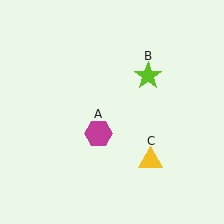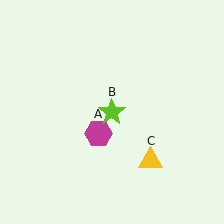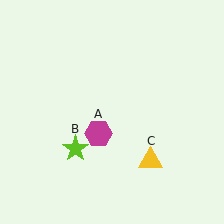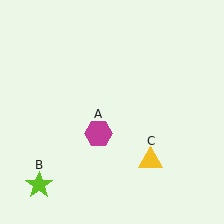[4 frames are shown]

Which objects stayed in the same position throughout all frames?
Magenta hexagon (object A) and yellow triangle (object C) remained stationary.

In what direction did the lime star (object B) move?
The lime star (object B) moved down and to the left.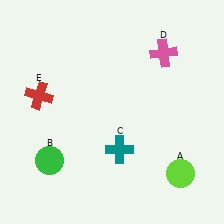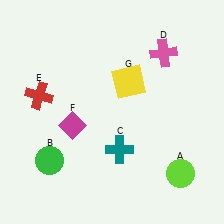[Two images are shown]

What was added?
A magenta diamond (F), a yellow square (G) were added in Image 2.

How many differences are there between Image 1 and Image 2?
There are 2 differences between the two images.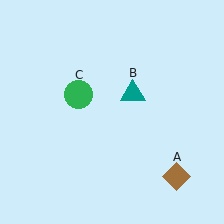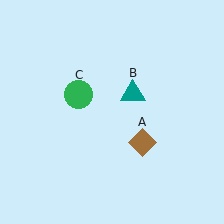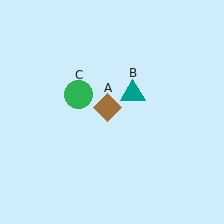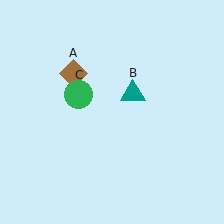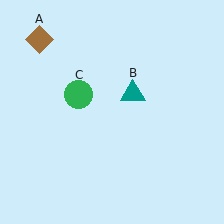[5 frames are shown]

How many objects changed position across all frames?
1 object changed position: brown diamond (object A).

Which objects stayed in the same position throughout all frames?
Teal triangle (object B) and green circle (object C) remained stationary.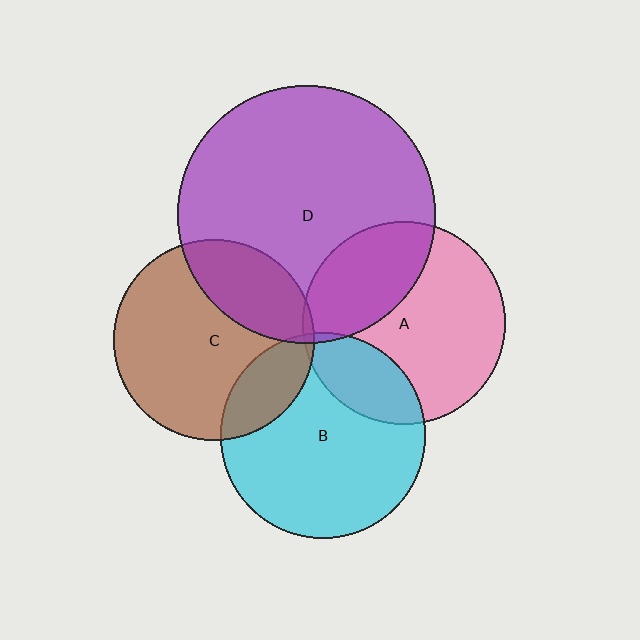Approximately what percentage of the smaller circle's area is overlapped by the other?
Approximately 20%.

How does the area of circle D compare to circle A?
Approximately 1.6 times.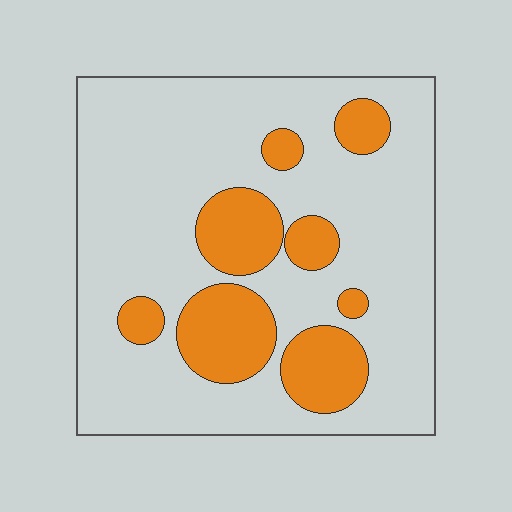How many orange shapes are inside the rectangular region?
8.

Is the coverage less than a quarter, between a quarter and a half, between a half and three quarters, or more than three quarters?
Less than a quarter.